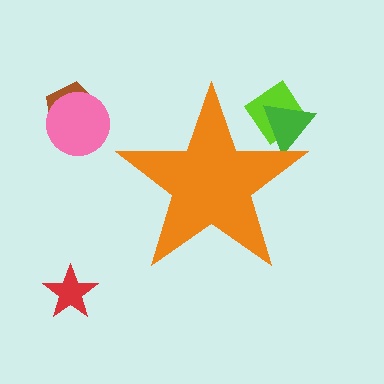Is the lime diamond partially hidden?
Yes, the lime diamond is partially hidden behind the orange star.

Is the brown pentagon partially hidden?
No, the brown pentagon is fully visible.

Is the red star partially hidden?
No, the red star is fully visible.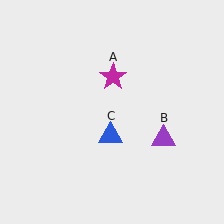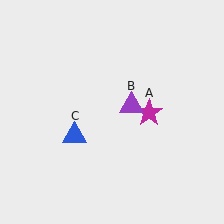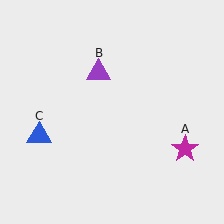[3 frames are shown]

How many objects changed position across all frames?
3 objects changed position: magenta star (object A), purple triangle (object B), blue triangle (object C).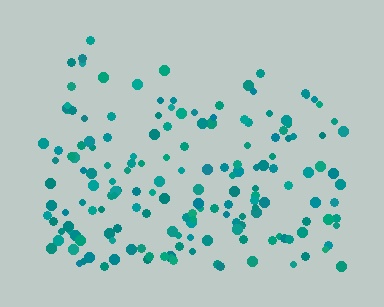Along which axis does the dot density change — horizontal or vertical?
Vertical.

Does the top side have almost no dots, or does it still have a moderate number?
Still a moderate number, just noticeably fewer than the bottom.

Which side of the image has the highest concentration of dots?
The bottom.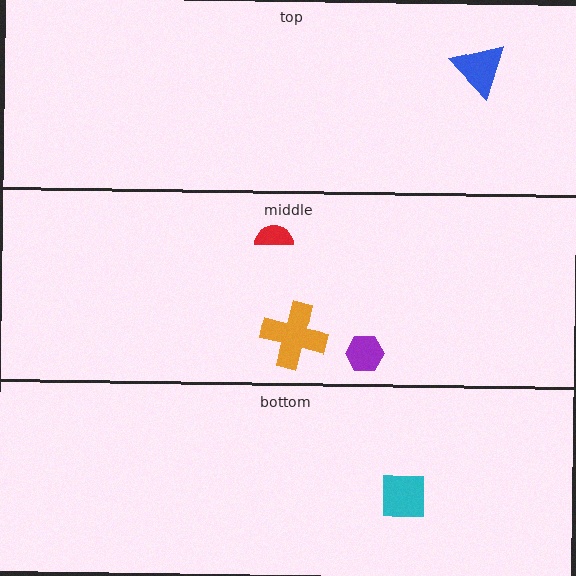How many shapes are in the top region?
1.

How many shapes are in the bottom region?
1.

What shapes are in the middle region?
The red semicircle, the purple hexagon, the orange cross.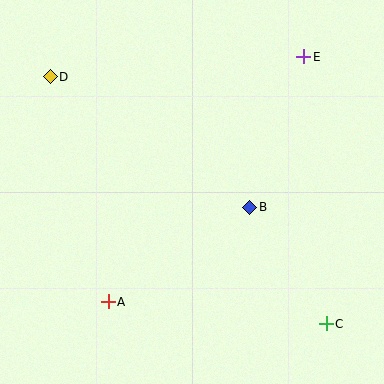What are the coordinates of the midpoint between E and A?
The midpoint between E and A is at (206, 179).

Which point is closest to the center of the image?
Point B at (250, 207) is closest to the center.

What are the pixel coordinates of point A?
Point A is at (108, 302).